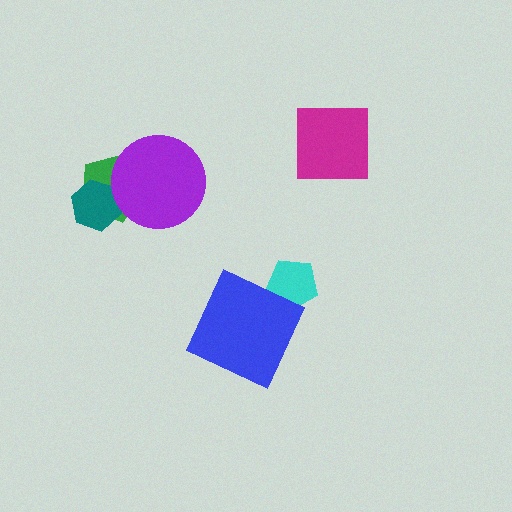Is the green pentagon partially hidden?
Yes, it is partially covered by another shape.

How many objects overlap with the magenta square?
0 objects overlap with the magenta square.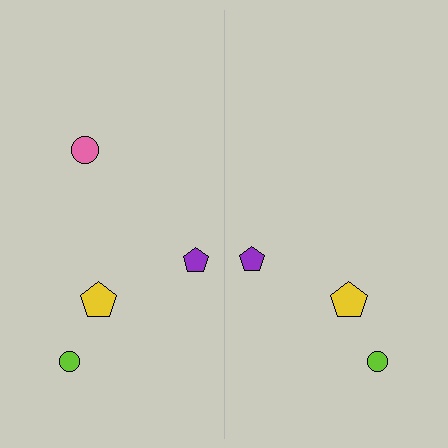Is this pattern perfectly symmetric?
No, the pattern is not perfectly symmetric. A pink circle is missing from the right side.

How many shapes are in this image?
There are 7 shapes in this image.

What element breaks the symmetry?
A pink circle is missing from the right side.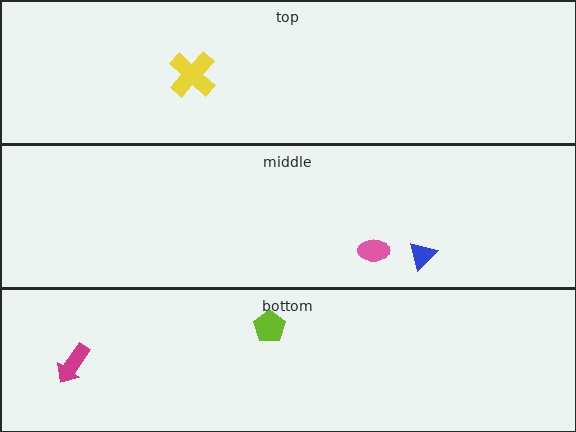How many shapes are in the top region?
1.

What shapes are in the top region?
The yellow cross.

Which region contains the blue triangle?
The middle region.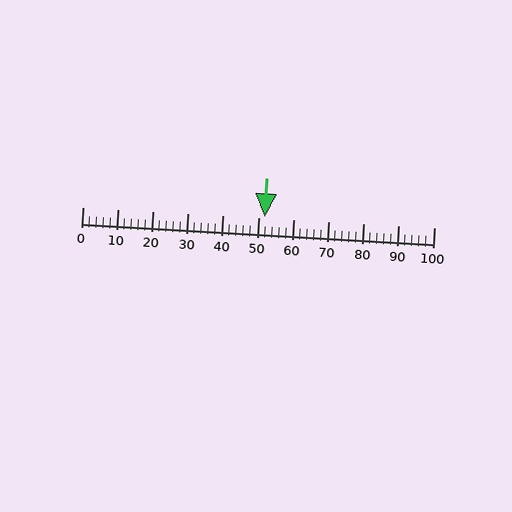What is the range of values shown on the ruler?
The ruler shows values from 0 to 100.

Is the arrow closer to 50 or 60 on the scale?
The arrow is closer to 50.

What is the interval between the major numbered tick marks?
The major tick marks are spaced 10 units apart.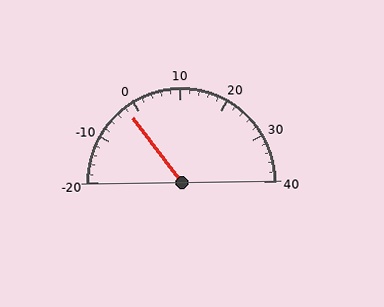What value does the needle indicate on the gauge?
The needle indicates approximately -2.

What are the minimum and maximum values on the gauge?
The gauge ranges from -20 to 40.